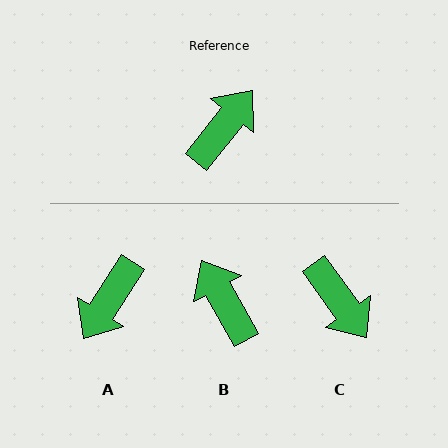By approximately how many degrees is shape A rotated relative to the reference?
Approximately 174 degrees clockwise.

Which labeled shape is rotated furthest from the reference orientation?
A, about 174 degrees away.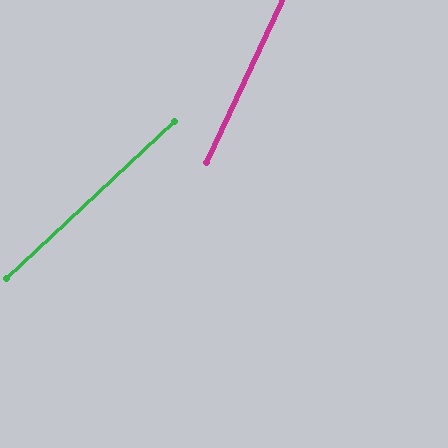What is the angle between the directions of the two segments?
Approximately 22 degrees.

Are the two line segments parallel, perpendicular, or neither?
Neither parallel nor perpendicular — they differ by about 22°.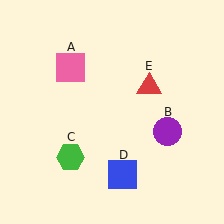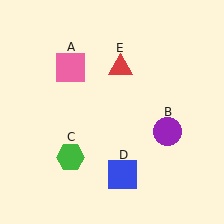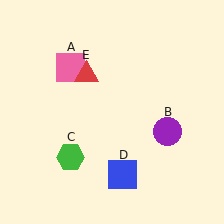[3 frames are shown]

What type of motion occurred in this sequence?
The red triangle (object E) rotated counterclockwise around the center of the scene.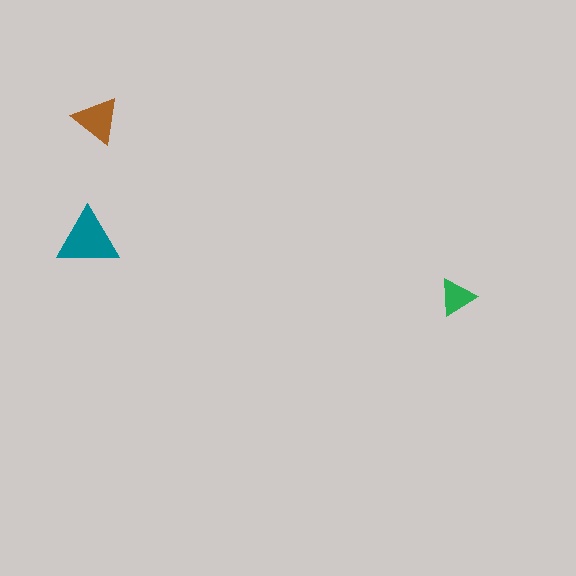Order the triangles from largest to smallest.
the teal one, the brown one, the green one.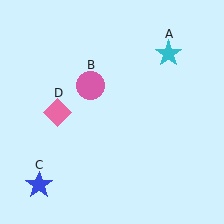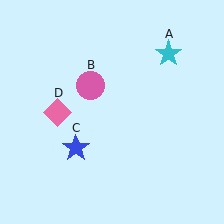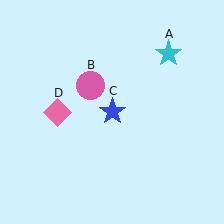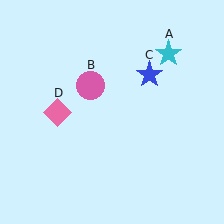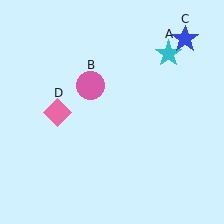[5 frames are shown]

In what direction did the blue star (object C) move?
The blue star (object C) moved up and to the right.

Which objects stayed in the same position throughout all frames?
Cyan star (object A) and pink circle (object B) and pink diamond (object D) remained stationary.